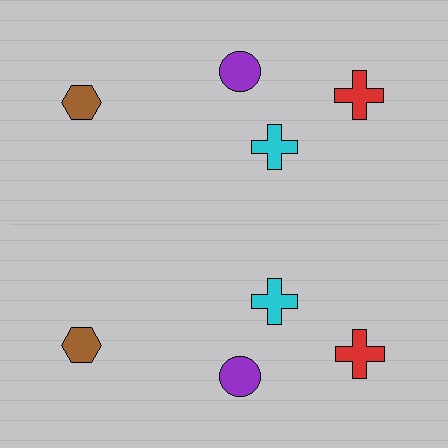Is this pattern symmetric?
Yes, this pattern has bilateral (reflection) symmetry.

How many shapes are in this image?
There are 8 shapes in this image.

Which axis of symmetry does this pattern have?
The pattern has a horizontal axis of symmetry running through the center of the image.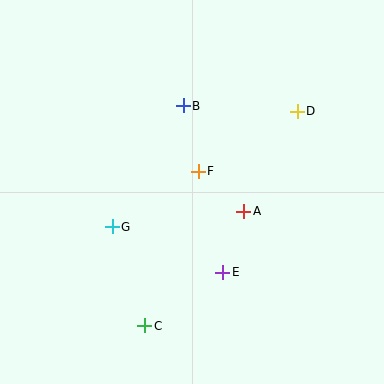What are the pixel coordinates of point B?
Point B is at (183, 106).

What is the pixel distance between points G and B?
The distance between G and B is 140 pixels.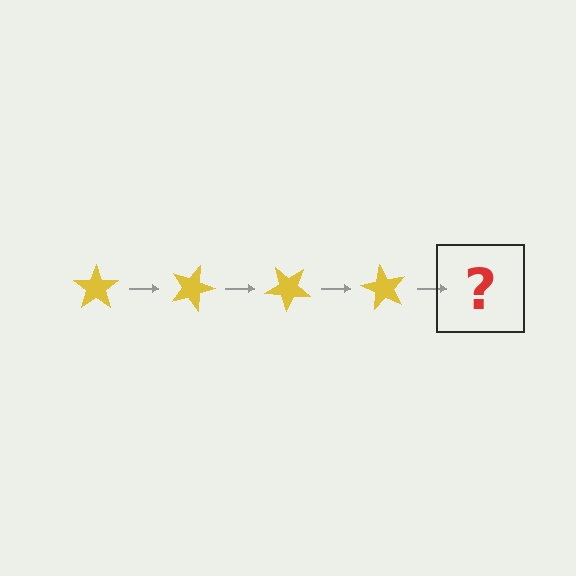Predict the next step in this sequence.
The next step is a yellow star rotated 80 degrees.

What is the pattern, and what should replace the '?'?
The pattern is that the star rotates 20 degrees each step. The '?' should be a yellow star rotated 80 degrees.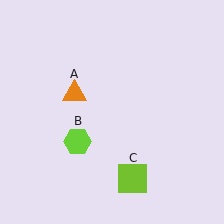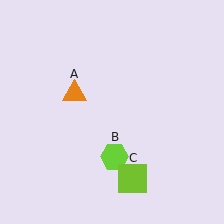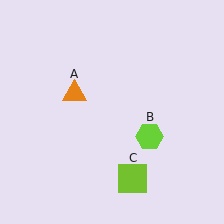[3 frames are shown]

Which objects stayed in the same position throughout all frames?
Orange triangle (object A) and lime square (object C) remained stationary.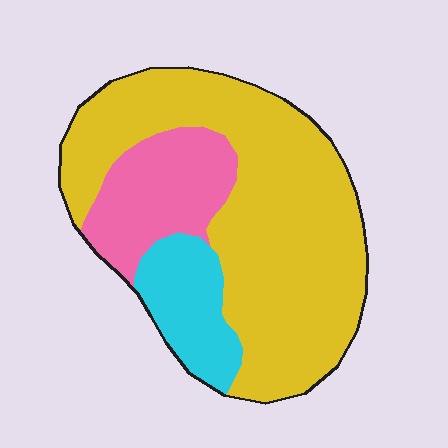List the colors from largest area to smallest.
From largest to smallest: yellow, pink, cyan.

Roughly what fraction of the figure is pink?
Pink covers 20% of the figure.